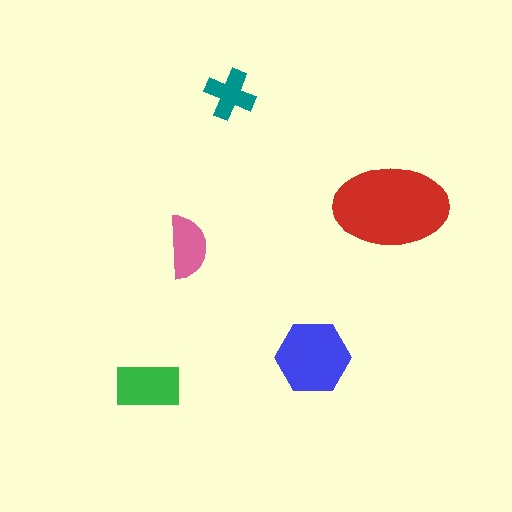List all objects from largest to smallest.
The red ellipse, the blue hexagon, the green rectangle, the pink semicircle, the teal cross.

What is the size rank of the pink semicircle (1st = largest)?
4th.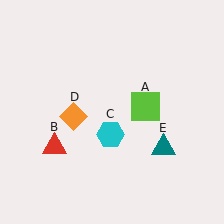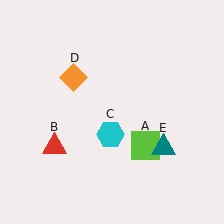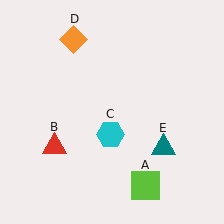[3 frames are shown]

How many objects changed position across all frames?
2 objects changed position: lime square (object A), orange diamond (object D).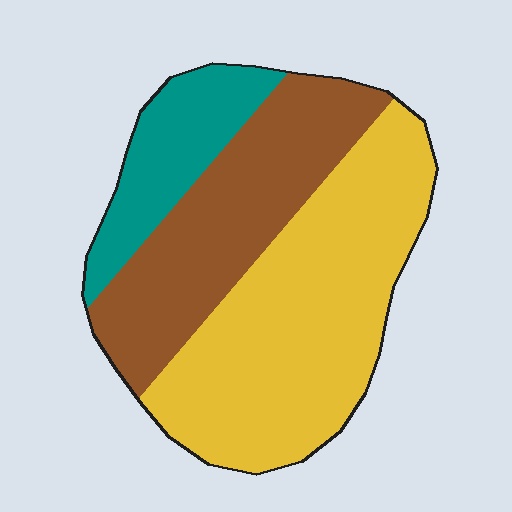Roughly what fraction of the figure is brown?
Brown covers 33% of the figure.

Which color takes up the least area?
Teal, at roughly 15%.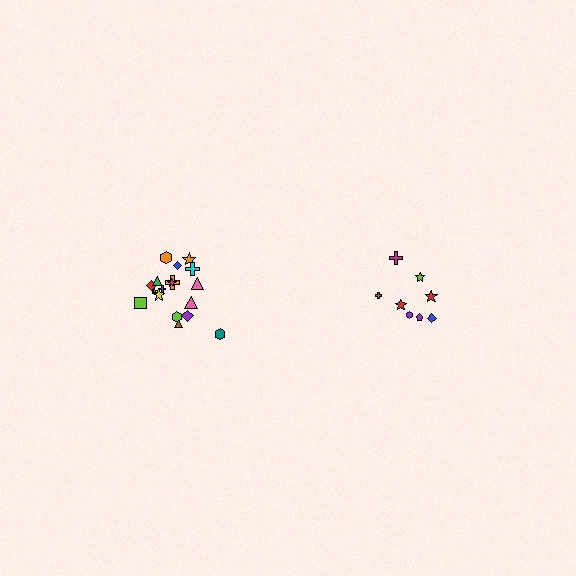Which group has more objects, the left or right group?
The left group.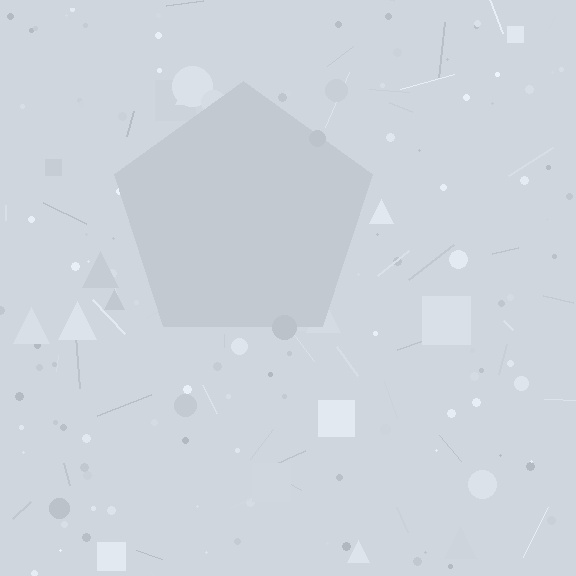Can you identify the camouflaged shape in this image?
The camouflaged shape is a pentagon.